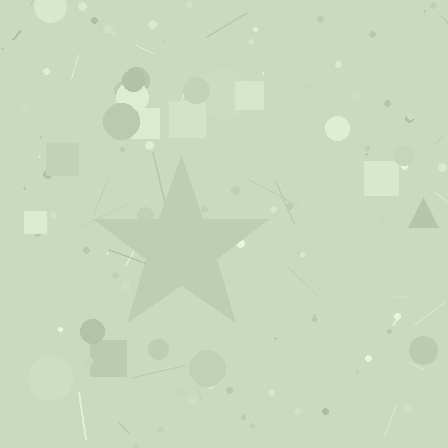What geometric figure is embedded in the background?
A star is embedded in the background.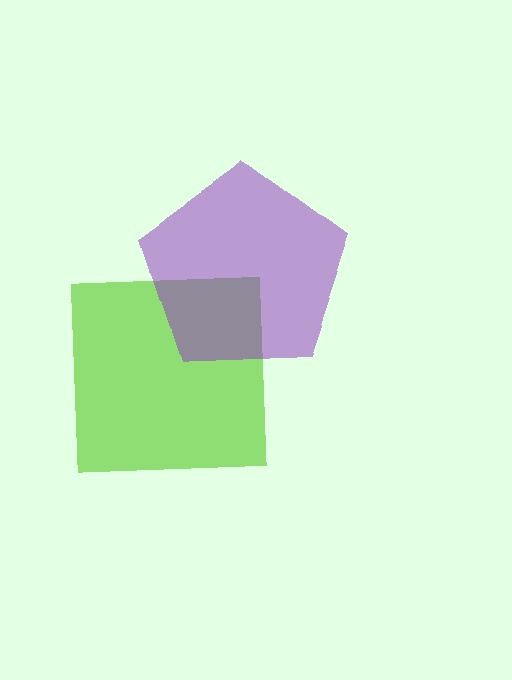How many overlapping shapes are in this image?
There are 2 overlapping shapes in the image.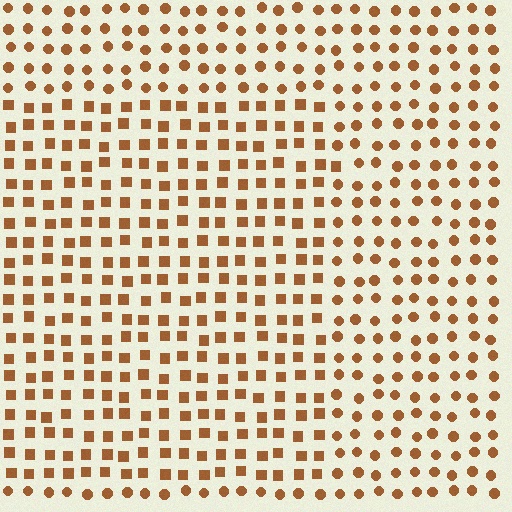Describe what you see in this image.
The image is filled with small brown elements arranged in a uniform grid. A rectangle-shaped region contains squares, while the surrounding area contains circles. The boundary is defined purely by the change in element shape.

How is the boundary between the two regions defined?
The boundary is defined by a change in element shape: squares inside vs. circles outside. All elements share the same color and spacing.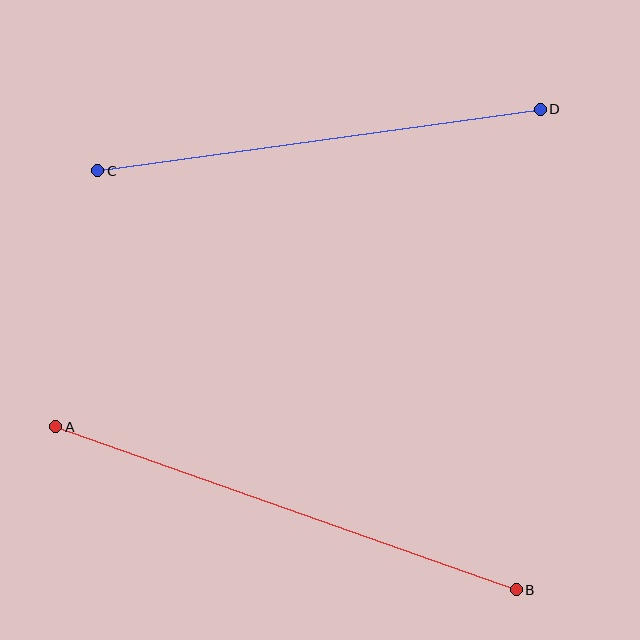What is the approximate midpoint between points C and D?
The midpoint is at approximately (319, 140) pixels.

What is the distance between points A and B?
The distance is approximately 488 pixels.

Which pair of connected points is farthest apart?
Points A and B are farthest apart.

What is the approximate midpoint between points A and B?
The midpoint is at approximately (286, 508) pixels.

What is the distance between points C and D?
The distance is approximately 447 pixels.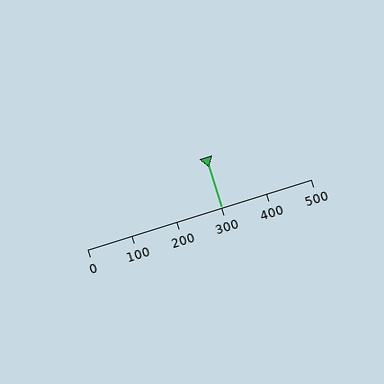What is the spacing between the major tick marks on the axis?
The major ticks are spaced 100 apart.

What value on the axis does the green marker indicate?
The marker indicates approximately 300.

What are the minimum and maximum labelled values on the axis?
The axis runs from 0 to 500.